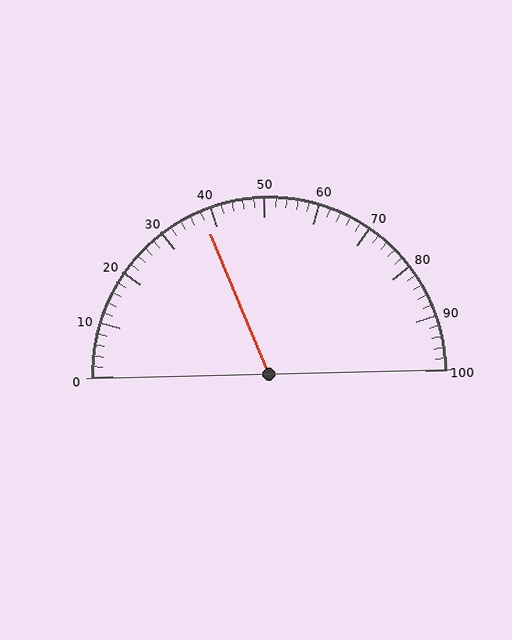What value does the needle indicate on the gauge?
The needle indicates approximately 38.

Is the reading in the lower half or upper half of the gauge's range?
The reading is in the lower half of the range (0 to 100).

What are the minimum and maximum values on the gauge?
The gauge ranges from 0 to 100.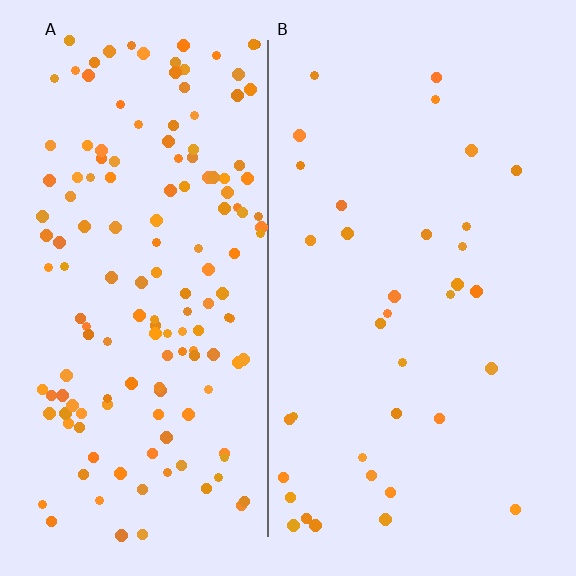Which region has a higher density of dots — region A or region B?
A (the left).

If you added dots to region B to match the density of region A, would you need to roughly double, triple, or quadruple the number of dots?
Approximately quadruple.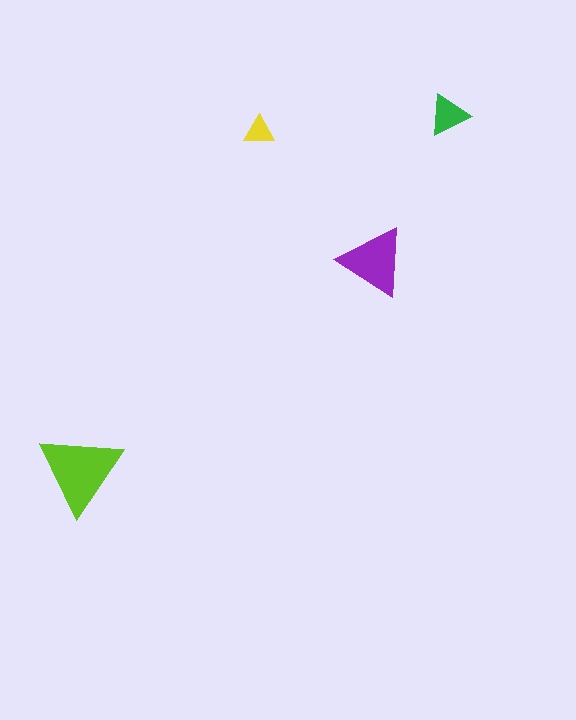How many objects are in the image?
There are 4 objects in the image.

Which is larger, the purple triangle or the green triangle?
The purple one.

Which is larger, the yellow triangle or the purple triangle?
The purple one.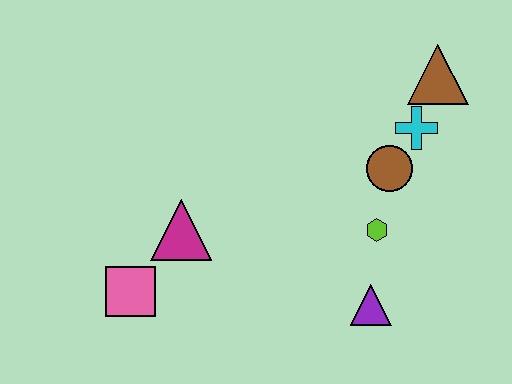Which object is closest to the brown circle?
The cyan cross is closest to the brown circle.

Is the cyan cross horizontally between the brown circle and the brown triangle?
Yes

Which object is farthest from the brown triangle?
The pink square is farthest from the brown triangle.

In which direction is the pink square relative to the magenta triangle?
The pink square is below the magenta triangle.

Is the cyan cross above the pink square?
Yes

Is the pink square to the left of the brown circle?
Yes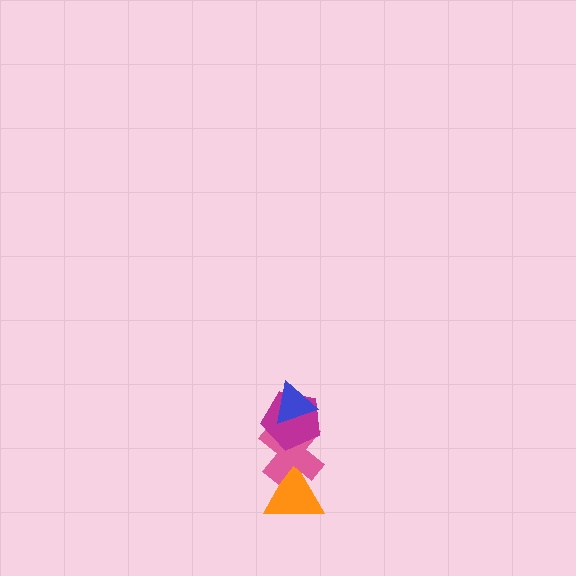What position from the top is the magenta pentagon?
The magenta pentagon is 2nd from the top.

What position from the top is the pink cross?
The pink cross is 3rd from the top.